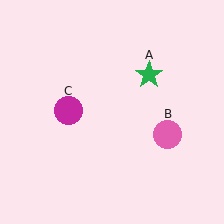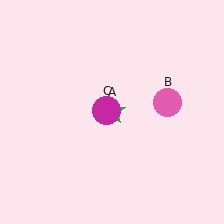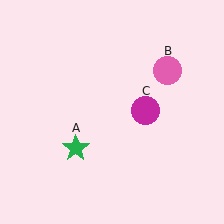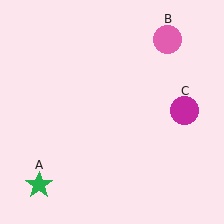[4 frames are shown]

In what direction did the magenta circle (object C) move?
The magenta circle (object C) moved right.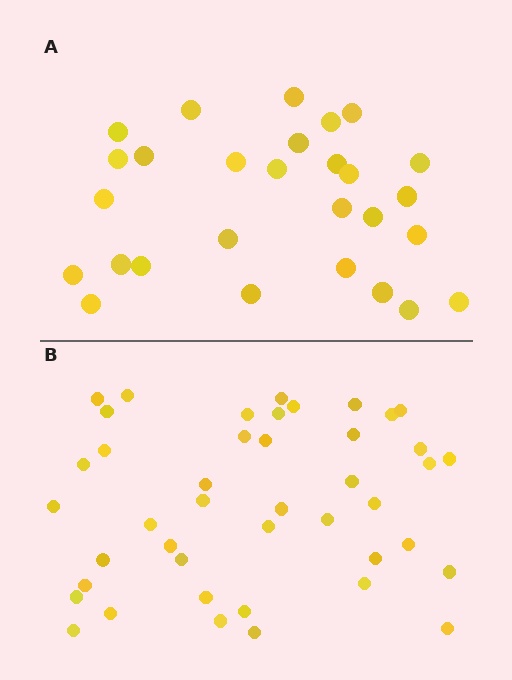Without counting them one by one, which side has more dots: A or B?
Region B (the bottom region) has more dots.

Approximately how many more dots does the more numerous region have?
Region B has approximately 15 more dots than region A.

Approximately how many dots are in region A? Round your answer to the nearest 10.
About 30 dots. (The exact count is 28, which rounds to 30.)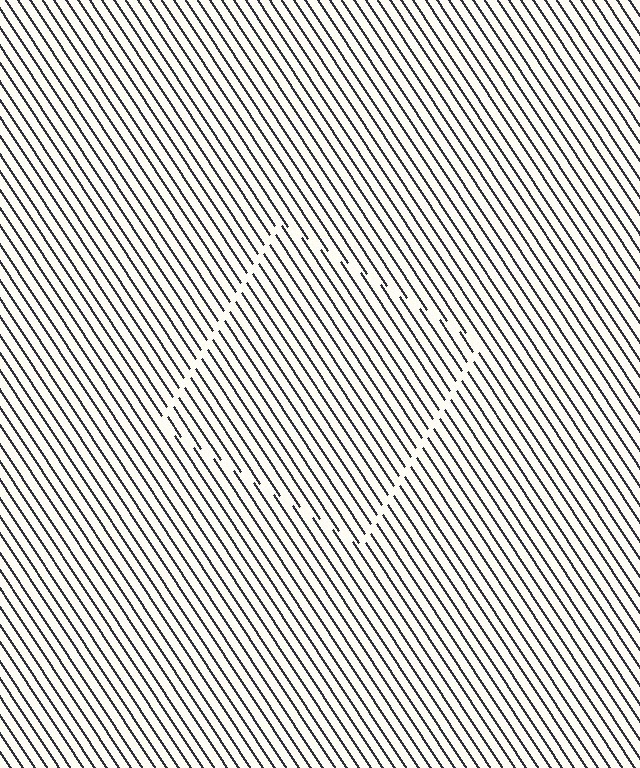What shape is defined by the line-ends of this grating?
An illusory square. The interior of the shape contains the same grating, shifted by half a period — the contour is defined by the phase discontinuity where line-ends from the inner and outer gratings abut.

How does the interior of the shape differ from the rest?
The interior of the shape contains the same grating, shifted by half a period — the contour is defined by the phase discontinuity where line-ends from the inner and outer gratings abut.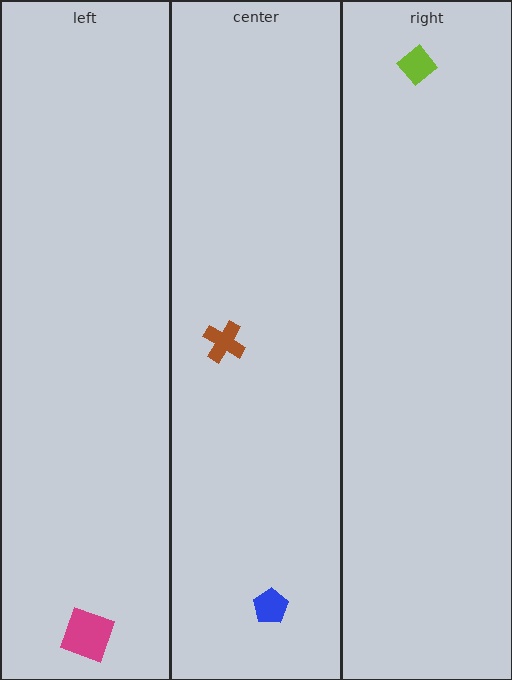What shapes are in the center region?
The blue pentagon, the brown cross.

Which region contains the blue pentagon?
The center region.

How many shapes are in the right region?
1.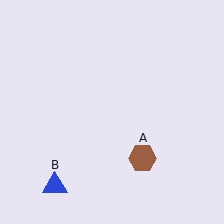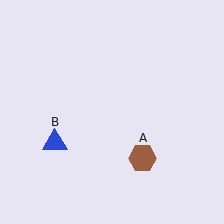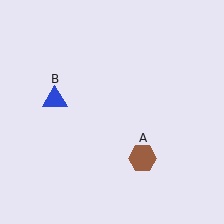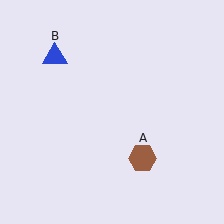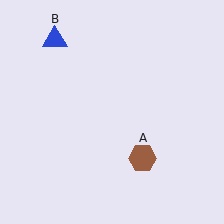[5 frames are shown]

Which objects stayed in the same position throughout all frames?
Brown hexagon (object A) remained stationary.